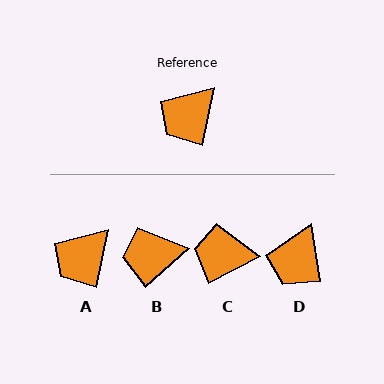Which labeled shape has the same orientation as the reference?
A.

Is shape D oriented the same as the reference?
No, it is off by about 20 degrees.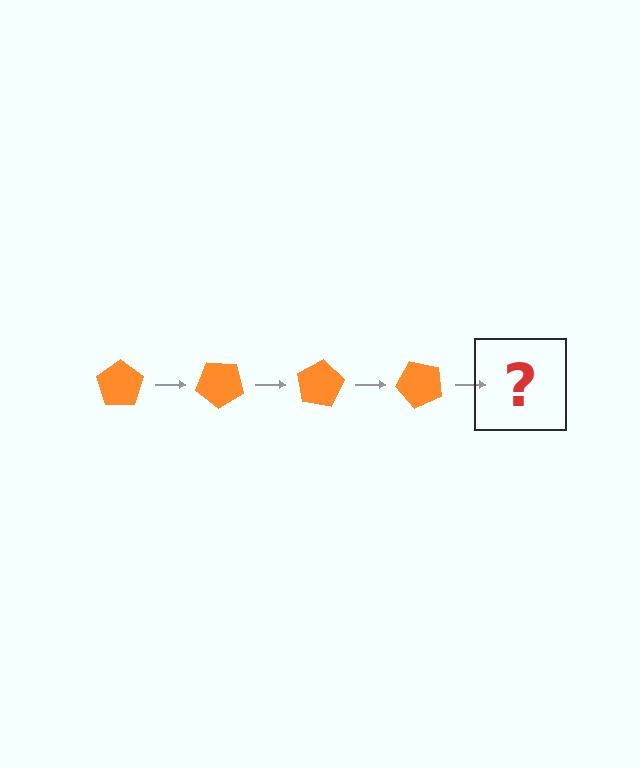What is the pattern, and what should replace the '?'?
The pattern is that the pentagon rotates 40 degrees each step. The '?' should be an orange pentagon rotated 160 degrees.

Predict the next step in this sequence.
The next step is an orange pentagon rotated 160 degrees.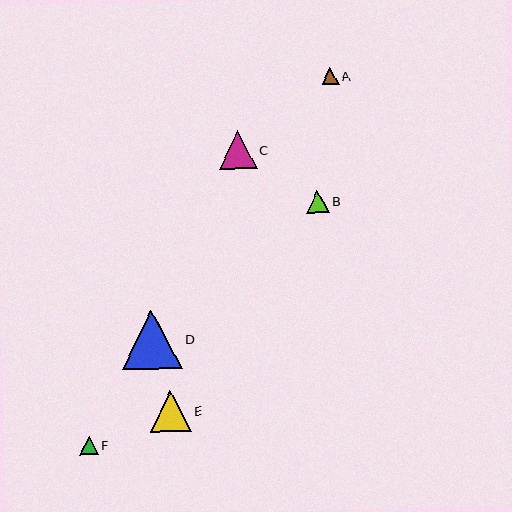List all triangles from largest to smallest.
From largest to smallest: D, E, C, B, F, A.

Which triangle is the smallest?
Triangle A is the smallest with a size of approximately 17 pixels.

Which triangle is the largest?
Triangle D is the largest with a size of approximately 60 pixels.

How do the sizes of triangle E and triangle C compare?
Triangle E and triangle C are approximately the same size.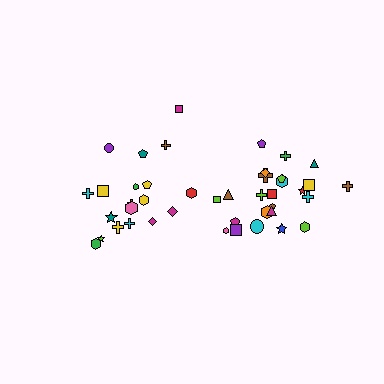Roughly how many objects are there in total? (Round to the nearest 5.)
Roughly 45 objects in total.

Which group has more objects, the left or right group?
The right group.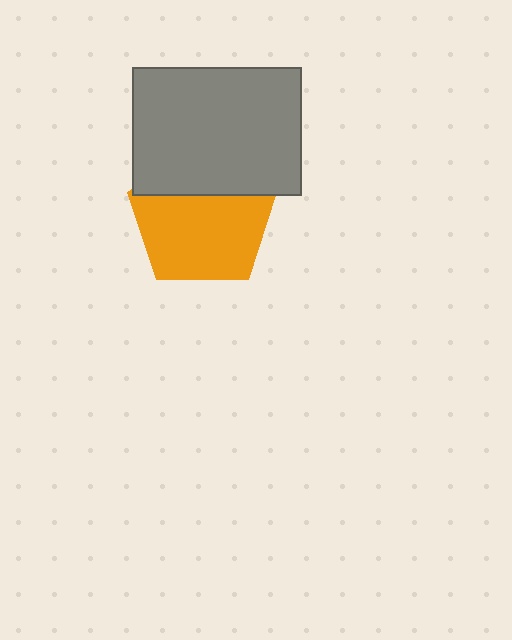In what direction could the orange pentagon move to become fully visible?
The orange pentagon could move down. That would shift it out from behind the gray rectangle entirely.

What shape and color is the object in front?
The object in front is a gray rectangle.